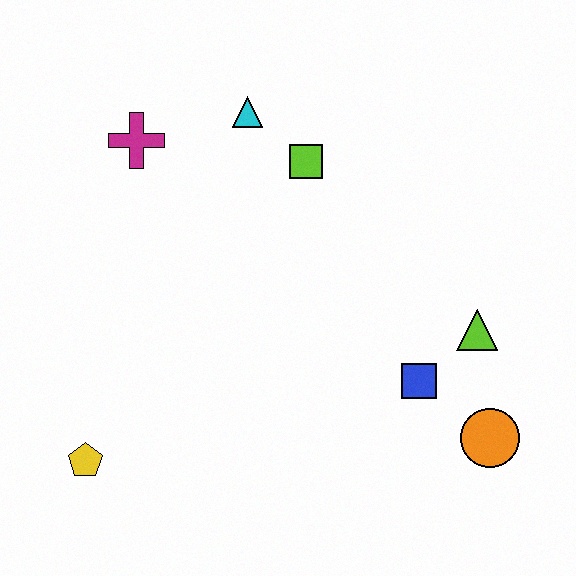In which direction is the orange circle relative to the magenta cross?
The orange circle is to the right of the magenta cross.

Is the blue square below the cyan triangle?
Yes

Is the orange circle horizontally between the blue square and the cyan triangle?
No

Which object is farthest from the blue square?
The magenta cross is farthest from the blue square.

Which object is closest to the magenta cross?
The cyan triangle is closest to the magenta cross.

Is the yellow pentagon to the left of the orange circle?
Yes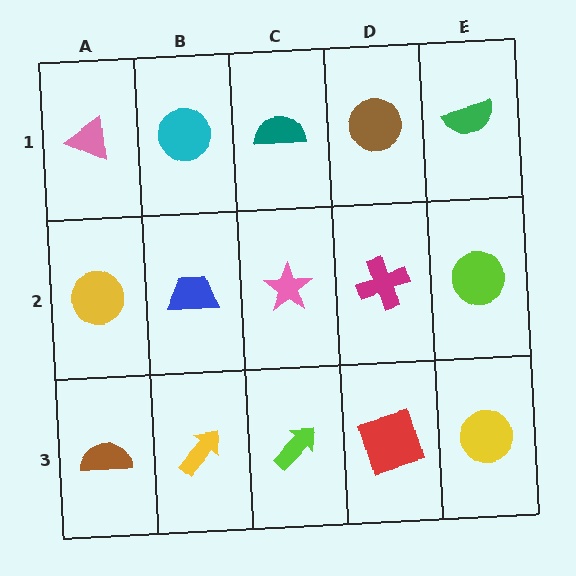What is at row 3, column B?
A yellow arrow.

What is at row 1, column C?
A teal semicircle.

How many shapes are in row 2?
5 shapes.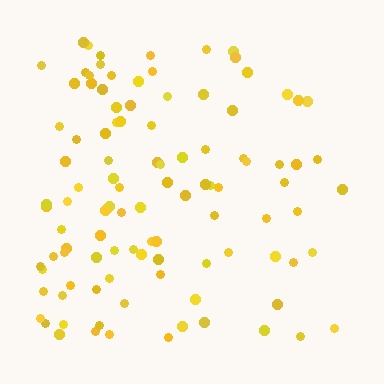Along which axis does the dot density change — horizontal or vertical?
Horizontal.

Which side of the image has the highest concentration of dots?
The left.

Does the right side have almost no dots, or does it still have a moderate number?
Still a moderate number, just noticeably fewer than the left.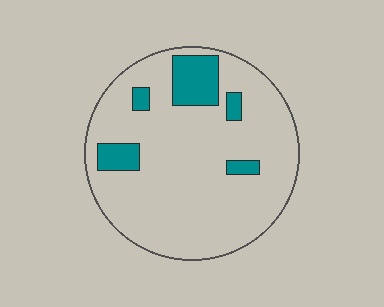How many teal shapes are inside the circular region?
5.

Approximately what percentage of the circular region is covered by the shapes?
Approximately 15%.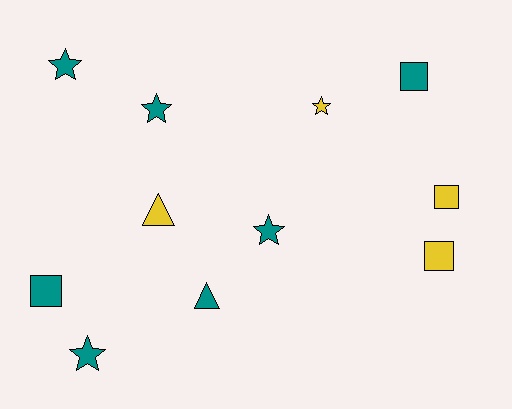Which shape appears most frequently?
Star, with 5 objects.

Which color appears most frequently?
Teal, with 7 objects.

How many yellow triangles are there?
There is 1 yellow triangle.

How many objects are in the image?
There are 11 objects.